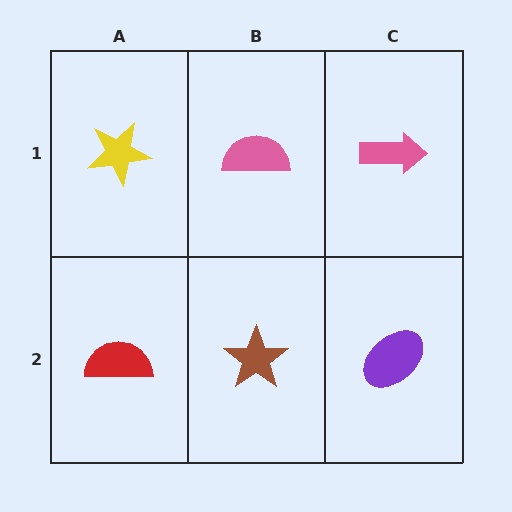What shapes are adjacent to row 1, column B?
A brown star (row 2, column B), a yellow star (row 1, column A), a pink arrow (row 1, column C).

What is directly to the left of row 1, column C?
A pink semicircle.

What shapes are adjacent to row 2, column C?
A pink arrow (row 1, column C), a brown star (row 2, column B).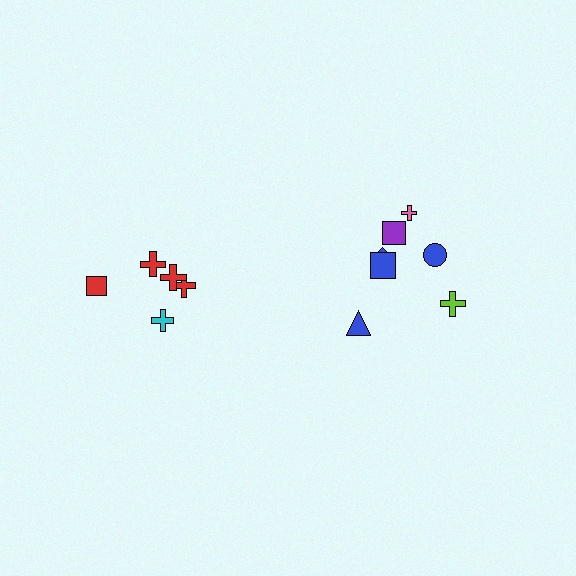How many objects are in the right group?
There are 7 objects.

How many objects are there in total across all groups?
There are 12 objects.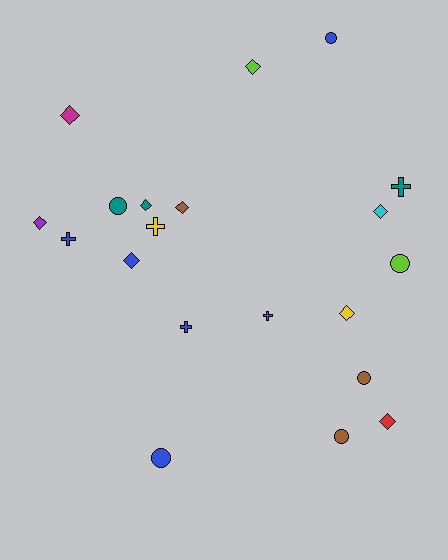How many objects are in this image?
There are 20 objects.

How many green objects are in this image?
There are no green objects.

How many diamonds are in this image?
There are 9 diamonds.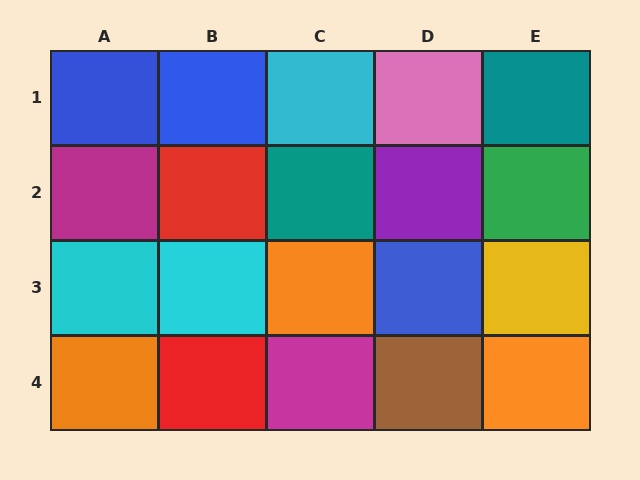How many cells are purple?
1 cell is purple.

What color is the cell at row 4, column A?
Orange.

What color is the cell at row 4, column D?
Brown.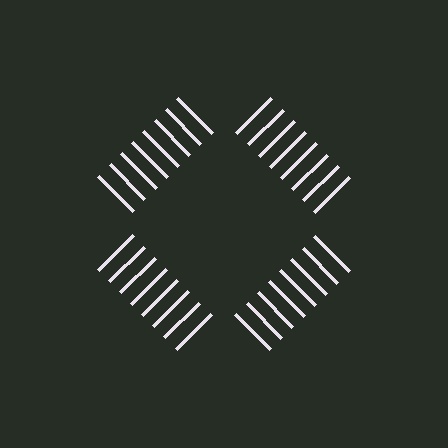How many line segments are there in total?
32 — 8 along each of the 4 edges.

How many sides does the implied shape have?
4 sides — the line-ends trace a square.